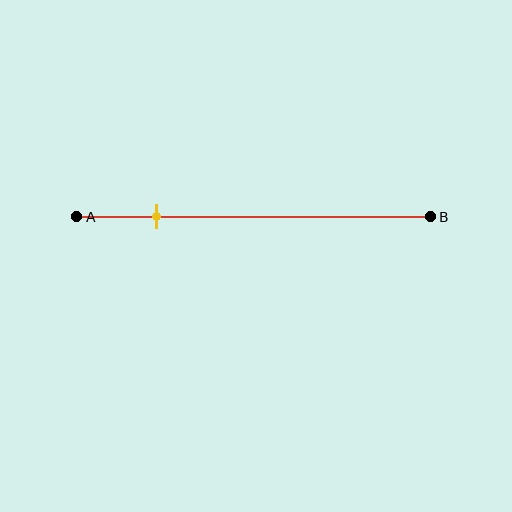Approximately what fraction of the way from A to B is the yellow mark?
The yellow mark is approximately 25% of the way from A to B.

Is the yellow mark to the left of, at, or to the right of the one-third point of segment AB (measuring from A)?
The yellow mark is to the left of the one-third point of segment AB.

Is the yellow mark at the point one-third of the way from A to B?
No, the mark is at about 25% from A, not at the 33% one-third point.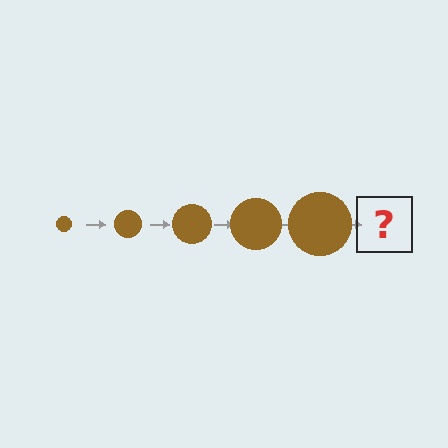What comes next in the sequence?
The next element should be a brown circle, larger than the previous one.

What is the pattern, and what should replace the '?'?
The pattern is that the circle gets progressively larger each step. The '?' should be a brown circle, larger than the previous one.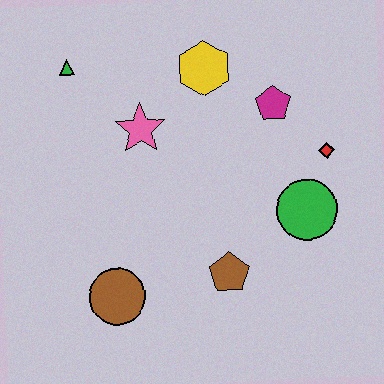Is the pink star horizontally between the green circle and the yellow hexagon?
No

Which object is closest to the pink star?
The yellow hexagon is closest to the pink star.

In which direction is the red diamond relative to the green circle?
The red diamond is above the green circle.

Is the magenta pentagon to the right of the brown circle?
Yes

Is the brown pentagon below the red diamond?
Yes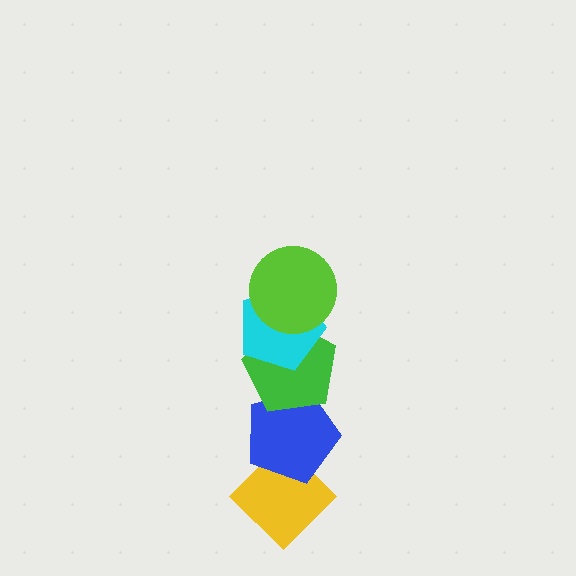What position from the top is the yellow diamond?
The yellow diamond is 5th from the top.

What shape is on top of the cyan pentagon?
The lime circle is on top of the cyan pentagon.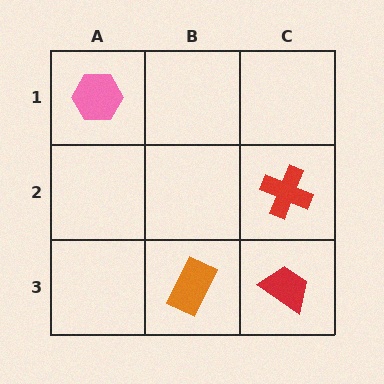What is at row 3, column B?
An orange rectangle.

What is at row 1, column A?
A pink hexagon.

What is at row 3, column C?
A red trapezoid.